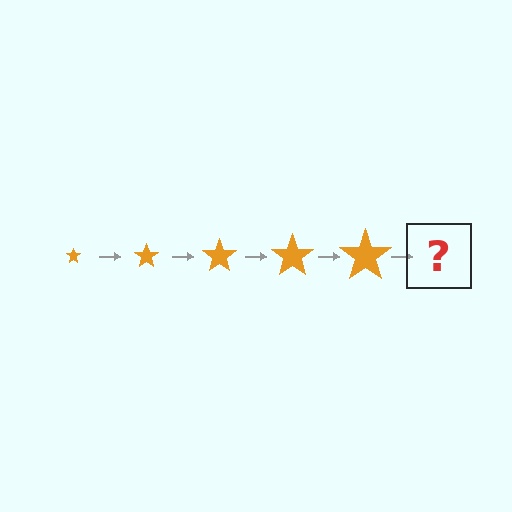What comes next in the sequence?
The next element should be an orange star, larger than the previous one.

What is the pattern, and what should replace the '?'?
The pattern is that the star gets progressively larger each step. The '?' should be an orange star, larger than the previous one.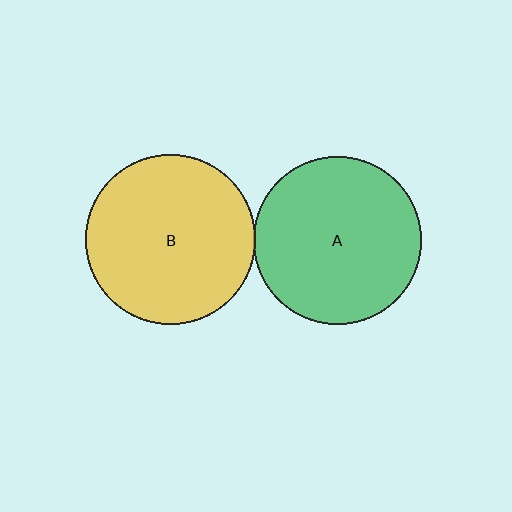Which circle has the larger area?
Circle B (yellow).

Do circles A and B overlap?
Yes.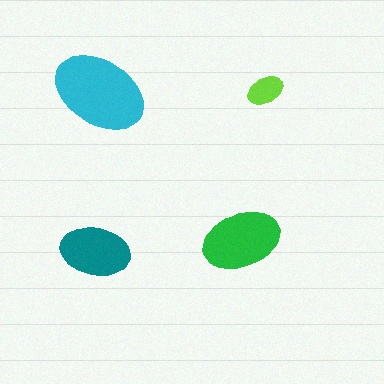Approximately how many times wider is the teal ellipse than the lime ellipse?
About 2 times wider.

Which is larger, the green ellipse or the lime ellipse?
The green one.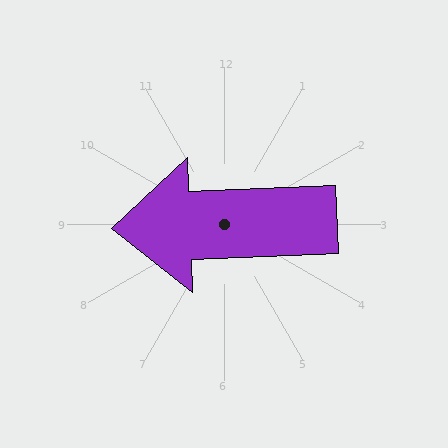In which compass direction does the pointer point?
West.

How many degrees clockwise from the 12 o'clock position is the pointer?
Approximately 268 degrees.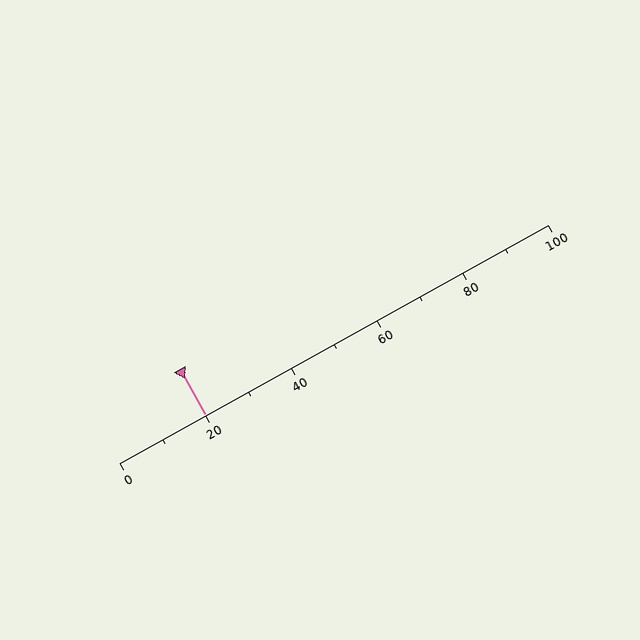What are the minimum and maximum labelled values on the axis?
The axis runs from 0 to 100.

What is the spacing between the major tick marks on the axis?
The major ticks are spaced 20 apart.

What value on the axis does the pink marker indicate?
The marker indicates approximately 20.